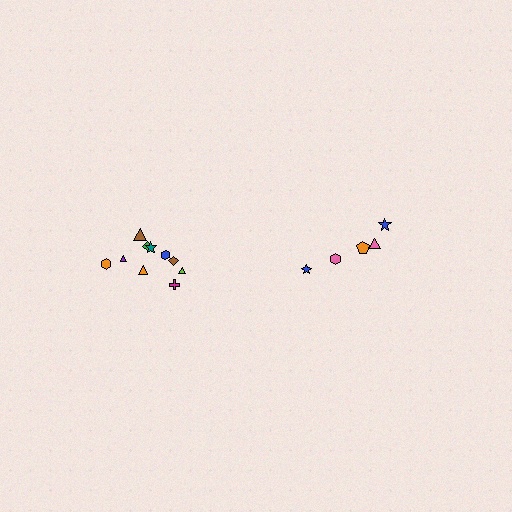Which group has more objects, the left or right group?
The left group.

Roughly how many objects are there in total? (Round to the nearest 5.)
Roughly 15 objects in total.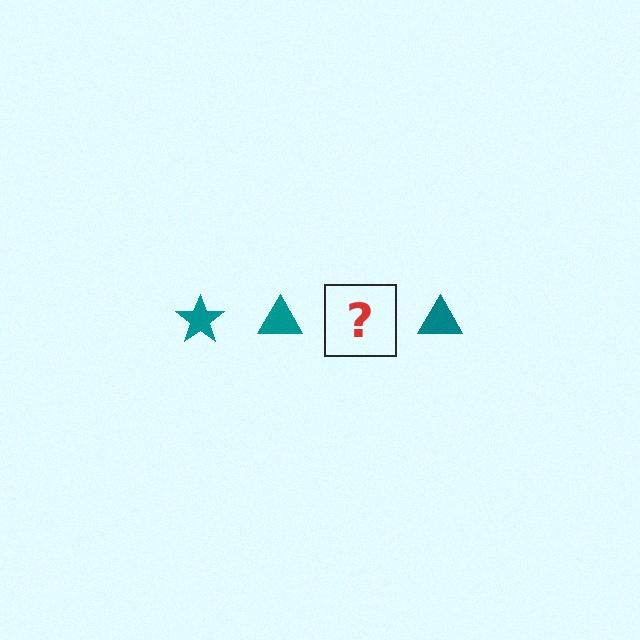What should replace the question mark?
The question mark should be replaced with a teal star.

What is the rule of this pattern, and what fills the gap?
The rule is that the pattern cycles through star, triangle shapes in teal. The gap should be filled with a teal star.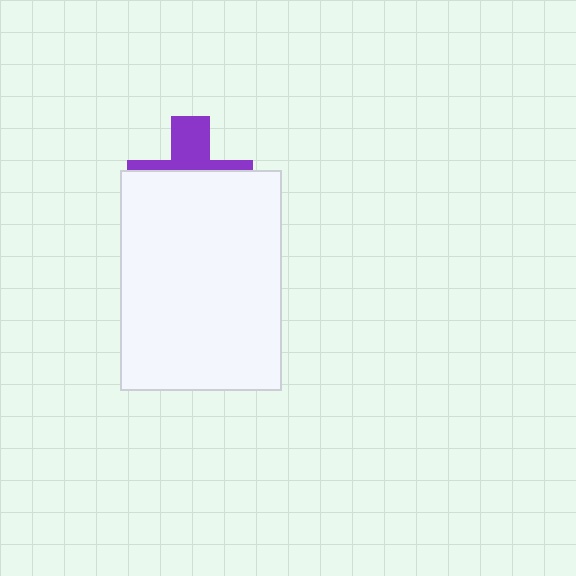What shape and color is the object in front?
The object in front is a white rectangle.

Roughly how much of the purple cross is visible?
A small part of it is visible (roughly 35%).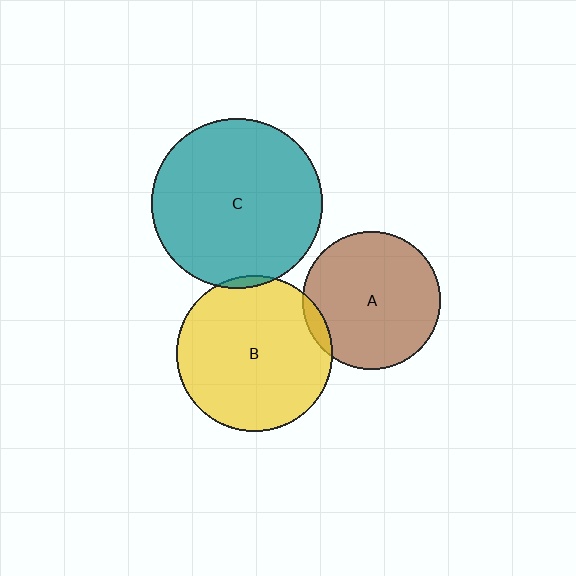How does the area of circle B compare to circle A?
Approximately 1.3 times.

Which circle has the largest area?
Circle C (teal).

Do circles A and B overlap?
Yes.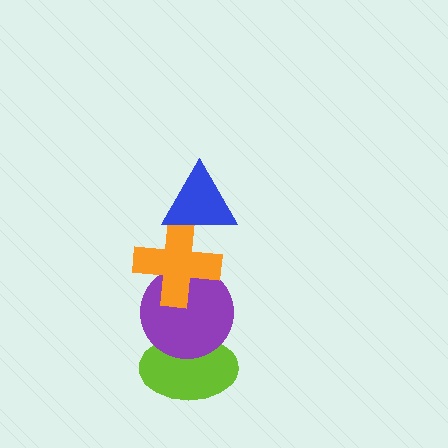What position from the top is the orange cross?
The orange cross is 2nd from the top.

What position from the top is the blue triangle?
The blue triangle is 1st from the top.